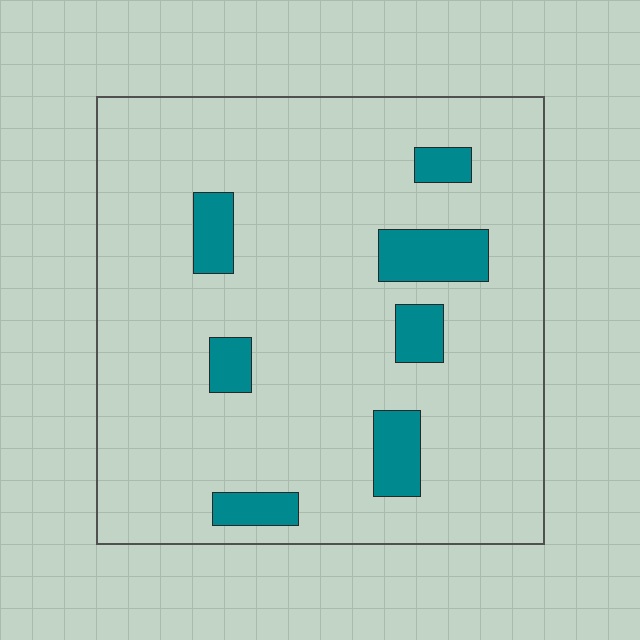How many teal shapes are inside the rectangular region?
7.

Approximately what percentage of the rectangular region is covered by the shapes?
Approximately 10%.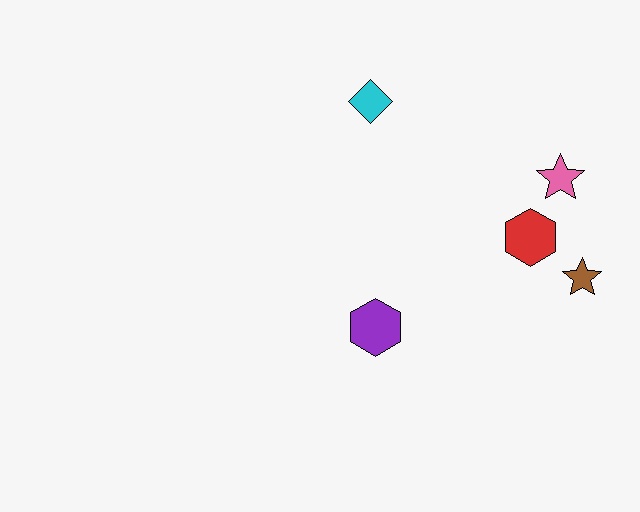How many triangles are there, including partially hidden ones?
There are no triangles.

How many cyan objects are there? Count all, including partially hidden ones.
There is 1 cyan object.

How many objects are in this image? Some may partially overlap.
There are 5 objects.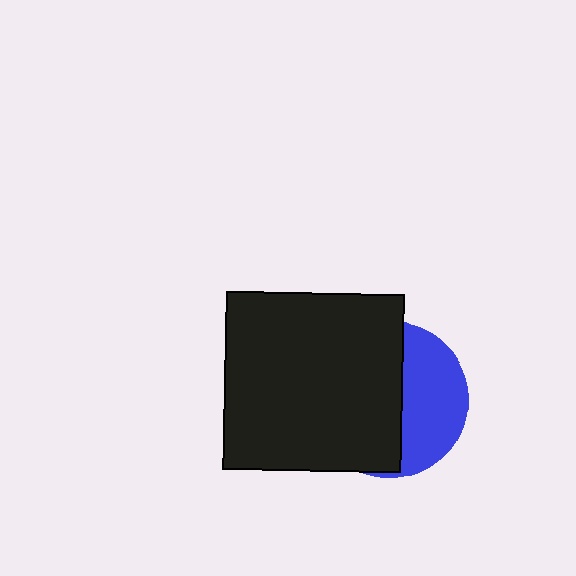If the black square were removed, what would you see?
You would see the complete blue circle.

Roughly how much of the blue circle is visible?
A small part of it is visible (roughly 40%).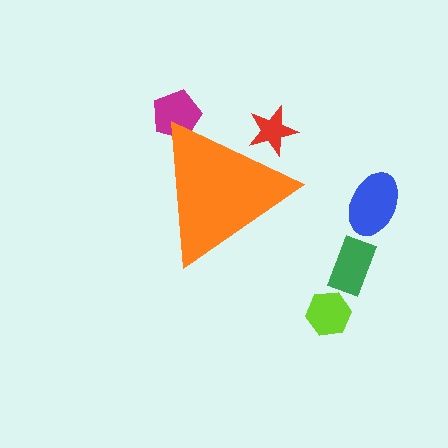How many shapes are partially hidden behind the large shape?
2 shapes are partially hidden.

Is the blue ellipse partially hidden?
No, the blue ellipse is fully visible.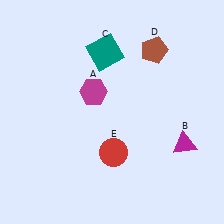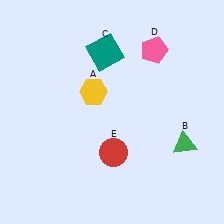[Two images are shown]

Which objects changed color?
A changed from magenta to yellow. B changed from magenta to green. D changed from brown to pink.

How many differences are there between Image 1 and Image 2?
There are 3 differences between the two images.